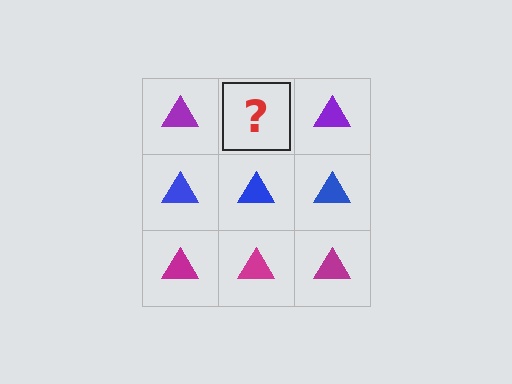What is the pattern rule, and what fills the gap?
The rule is that each row has a consistent color. The gap should be filled with a purple triangle.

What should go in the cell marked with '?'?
The missing cell should contain a purple triangle.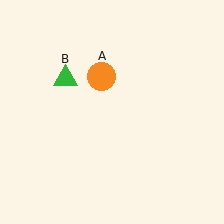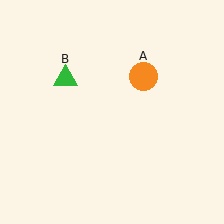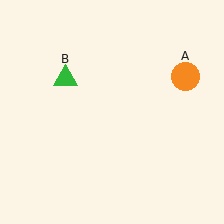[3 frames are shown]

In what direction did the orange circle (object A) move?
The orange circle (object A) moved right.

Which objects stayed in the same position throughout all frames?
Green triangle (object B) remained stationary.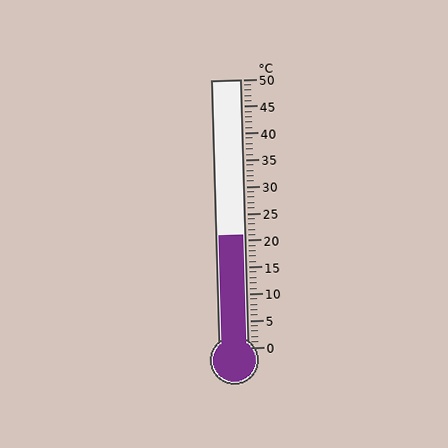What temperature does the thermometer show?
The thermometer shows approximately 21°C.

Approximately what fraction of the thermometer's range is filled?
The thermometer is filled to approximately 40% of its range.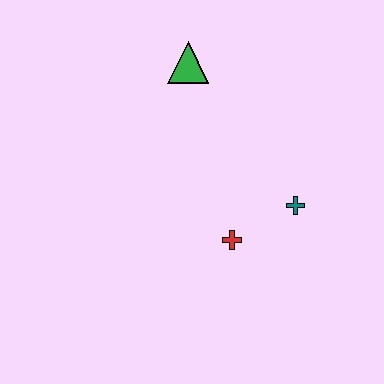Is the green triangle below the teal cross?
No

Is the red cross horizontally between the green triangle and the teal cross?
Yes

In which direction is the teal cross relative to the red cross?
The teal cross is to the right of the red cross.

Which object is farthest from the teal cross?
The green triangle is farthest from the teal cross.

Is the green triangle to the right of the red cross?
No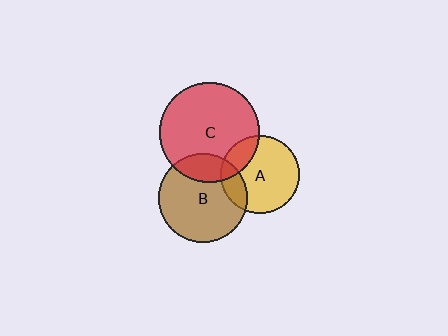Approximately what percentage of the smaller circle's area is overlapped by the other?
Approximately 20%.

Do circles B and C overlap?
Yes.